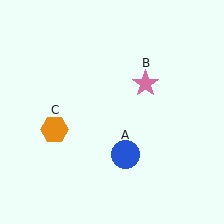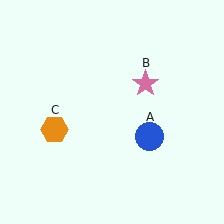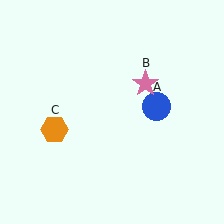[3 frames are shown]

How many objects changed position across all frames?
1 object changed position: blue circle (object A).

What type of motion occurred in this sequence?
The blue circle (object A) rotated counterclockwise around the center of the scene.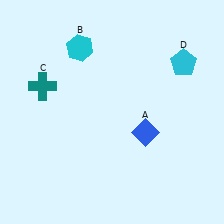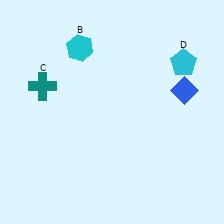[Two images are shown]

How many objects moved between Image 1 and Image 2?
1 object moved between the two images.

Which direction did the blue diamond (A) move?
The blue diamond (A) moved up.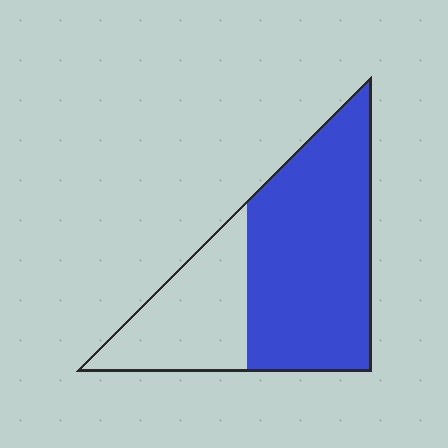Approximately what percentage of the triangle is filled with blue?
Approximately 65%.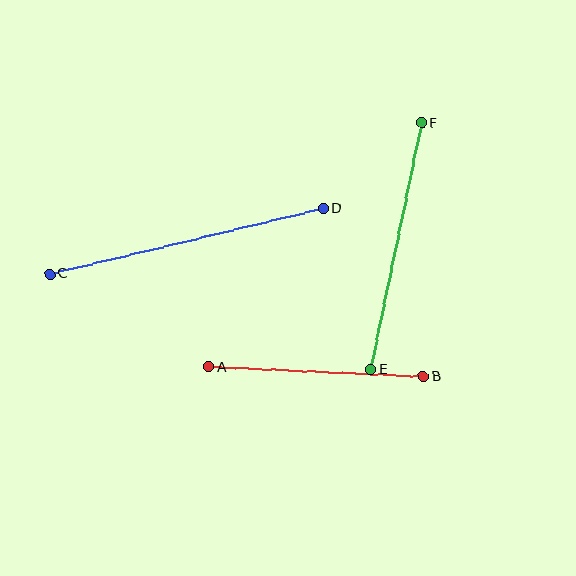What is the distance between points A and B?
The distance is approximately 215 pixels.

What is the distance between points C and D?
The distance is approximately 281 pixels.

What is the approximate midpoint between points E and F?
The midpoint is at approximately (396, 246) pixels.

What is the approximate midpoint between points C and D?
The midpoint is at approximately (186, 241) pixels.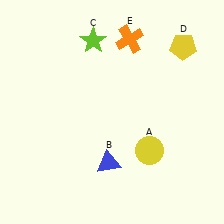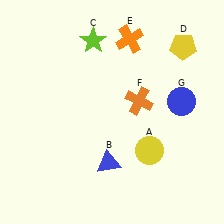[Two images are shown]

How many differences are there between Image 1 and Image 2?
There are 2 differences between the two images.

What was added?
An orange cross (F), a blue circle (G) were added in Image 2.